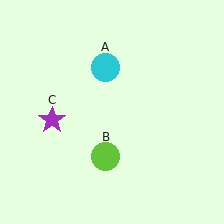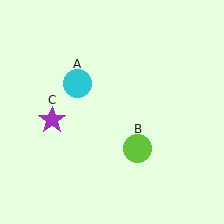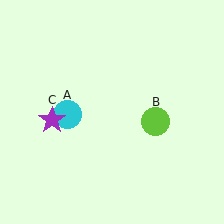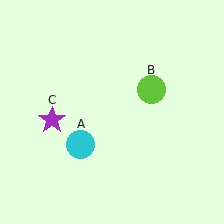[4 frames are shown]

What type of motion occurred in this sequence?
The cyan circle (object A), lime circle (object B) rotated counterclockwise around the center of the scene.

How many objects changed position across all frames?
2 objects changed position: cyan circle (object A), lime circle (object B).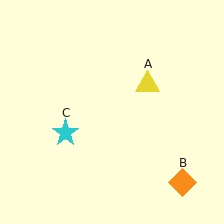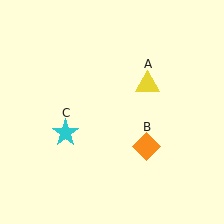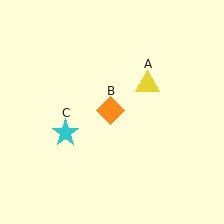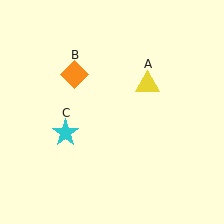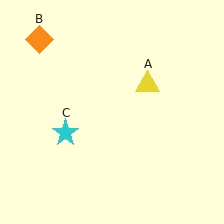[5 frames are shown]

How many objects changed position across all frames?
1 object changed position: orange diamond (object B).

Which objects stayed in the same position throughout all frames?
Yellow triangle (object A) and cyan star (object C) remained stationary.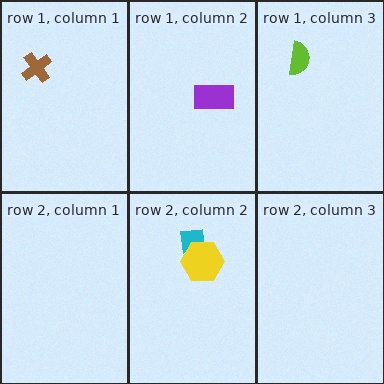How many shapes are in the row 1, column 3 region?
1.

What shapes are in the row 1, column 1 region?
The brown cross.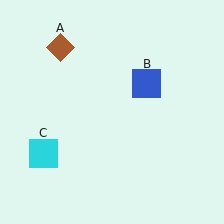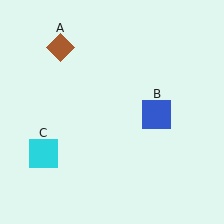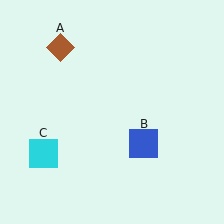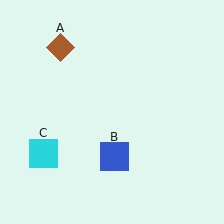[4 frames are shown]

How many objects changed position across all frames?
1 object changed position: blue square (object B).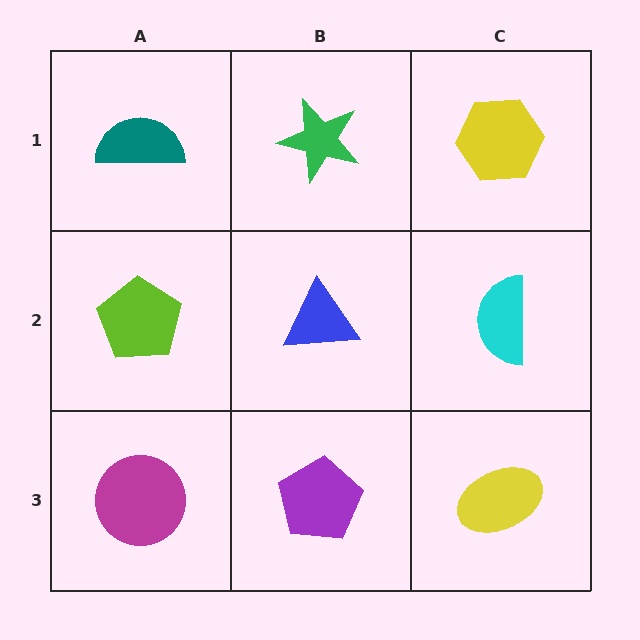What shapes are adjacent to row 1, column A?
A lime pentagon (row 2, column A), a green star (row 1, column B).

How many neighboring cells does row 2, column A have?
3.